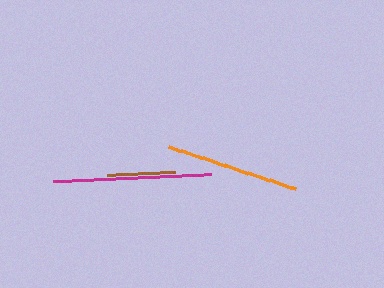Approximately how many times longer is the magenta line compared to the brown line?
The magenta line is approximately 2.3 times the length of the brown line.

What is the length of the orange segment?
The orange segment is approximately 134 pixels long.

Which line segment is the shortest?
The brown line is the shortest at approximately 68 pixels.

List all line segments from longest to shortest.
From longest to shortest: magenta, orange, brown.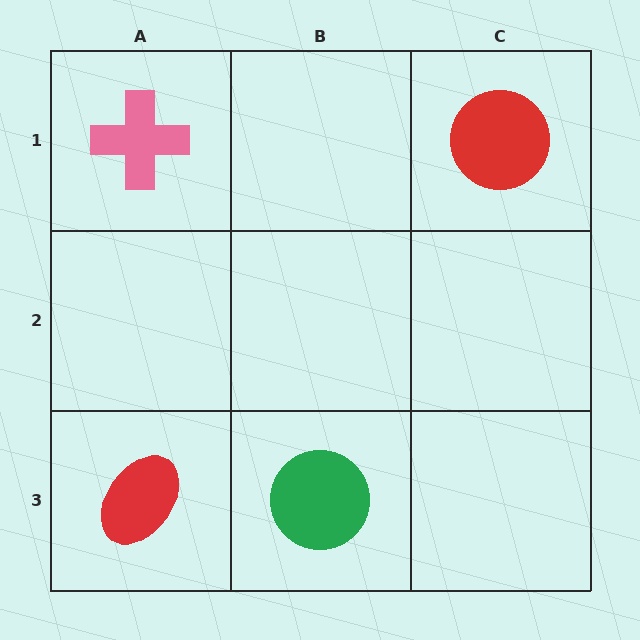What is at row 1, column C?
A red circle.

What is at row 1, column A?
A pink cross.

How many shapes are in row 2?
0 shapes.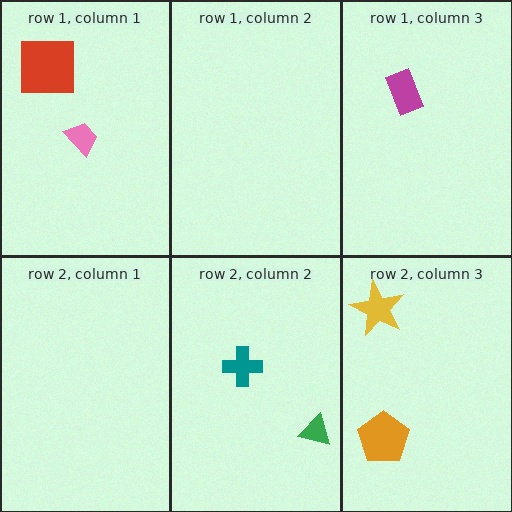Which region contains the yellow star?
The row 2, column 3 region.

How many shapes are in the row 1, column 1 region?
2.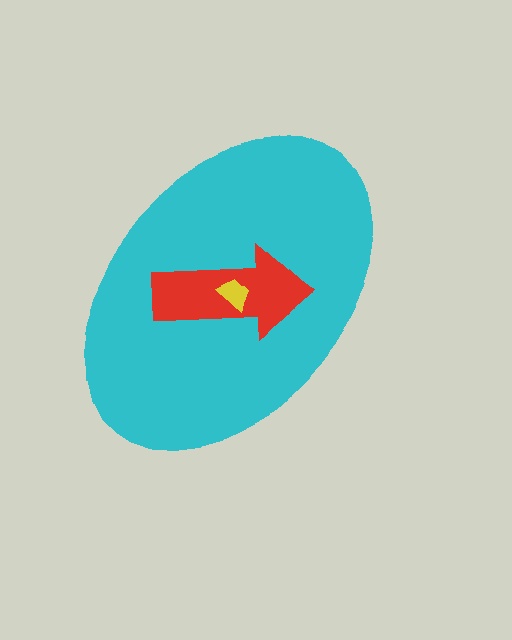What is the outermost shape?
The cyan ellipse.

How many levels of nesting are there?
3.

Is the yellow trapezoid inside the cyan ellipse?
Yes.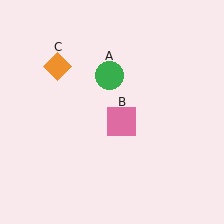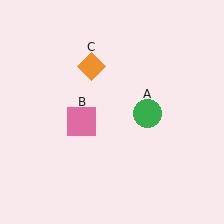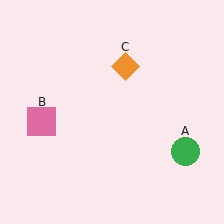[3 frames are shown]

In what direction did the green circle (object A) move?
The green circle (object A) moved down and to the right.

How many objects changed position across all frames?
3 objects changed position: green circle (object A), pink square (object B), orange diamond (object C).